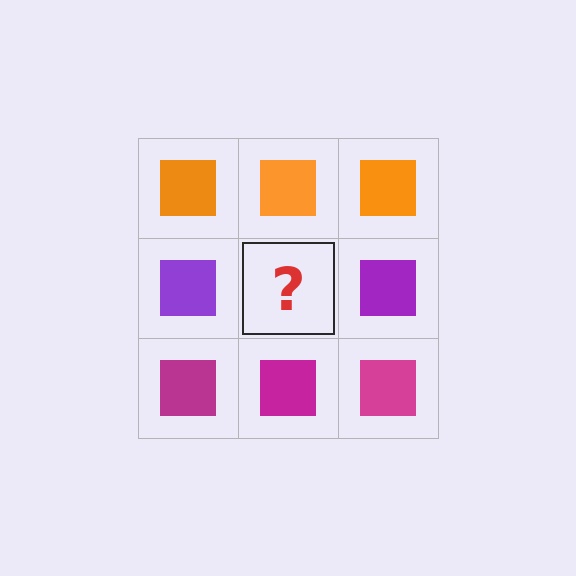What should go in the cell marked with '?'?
The missing cell should contain a purple square.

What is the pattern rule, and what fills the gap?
The rule is that each row has a consistent color. The gap should be filled with a purple square.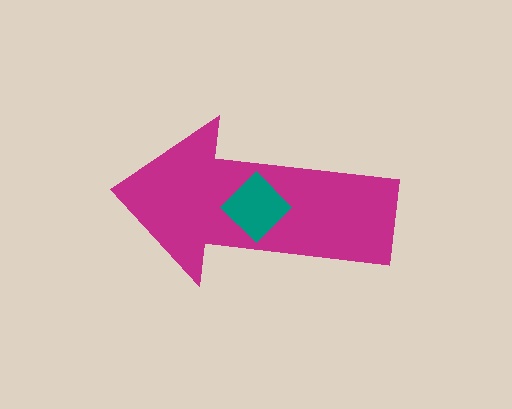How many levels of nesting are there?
2.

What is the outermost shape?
The magenta arrow.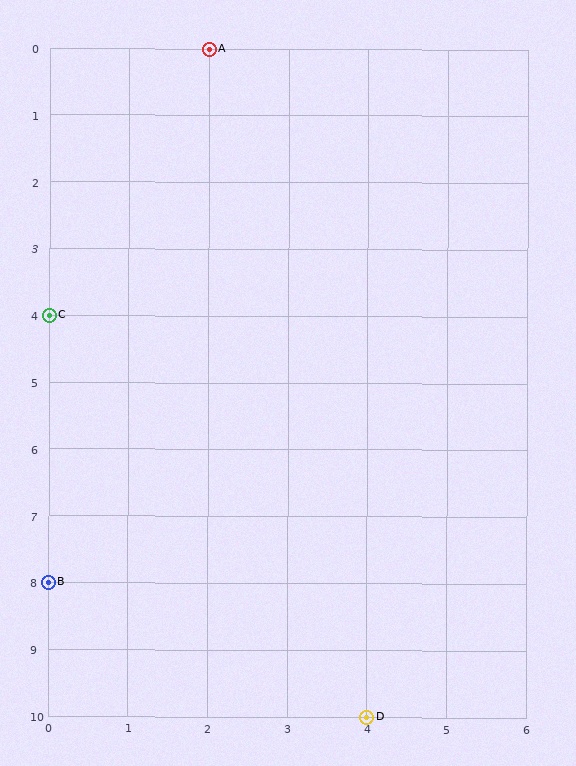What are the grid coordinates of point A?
Point A is at grid coordinates (2, 0).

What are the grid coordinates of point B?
Point B is at grid coordinates (0, 8).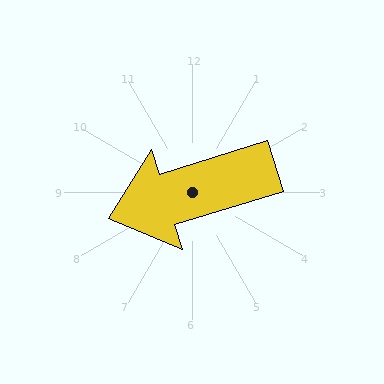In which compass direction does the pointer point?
West.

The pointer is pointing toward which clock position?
Roughly 8 o'clock.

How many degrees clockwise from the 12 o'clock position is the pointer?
Approximately 253 degrees.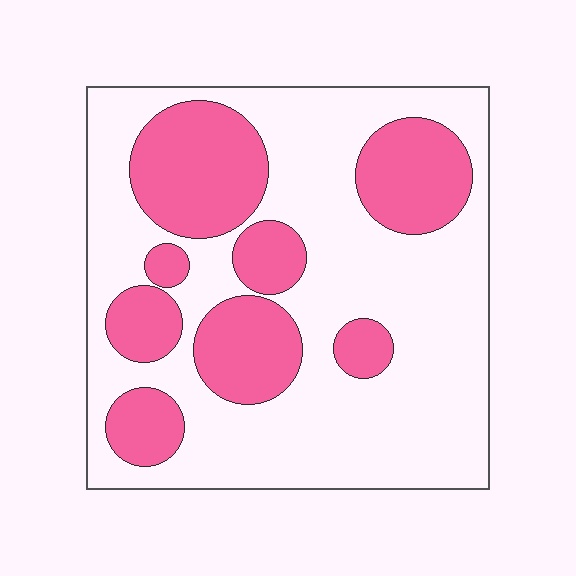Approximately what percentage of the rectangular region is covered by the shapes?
Approximately 35%.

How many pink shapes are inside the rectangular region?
8.